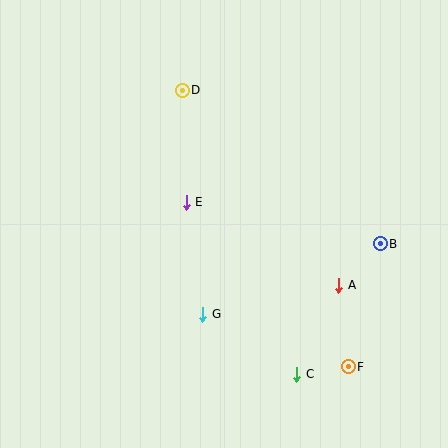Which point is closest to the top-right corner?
Point B is closest to the top-right corner.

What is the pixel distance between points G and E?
The distance between G and E is 113 pixels.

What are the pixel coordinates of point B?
Point B is at (380, 244).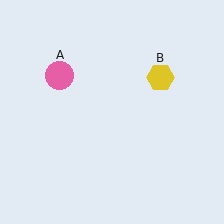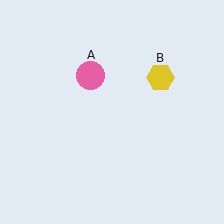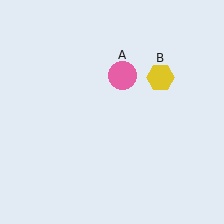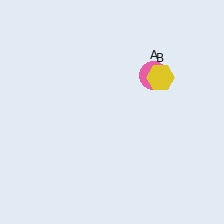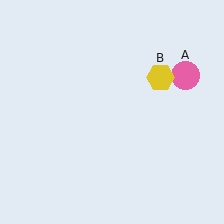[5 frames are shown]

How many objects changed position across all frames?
1 object changed position: pink circle (object A).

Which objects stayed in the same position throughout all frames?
Yellow hexagon (object B) remained stationary.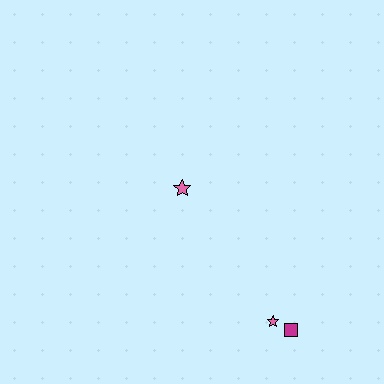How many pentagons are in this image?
There are no pentagons.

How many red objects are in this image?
There are no red objects.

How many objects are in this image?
There are 3 objects.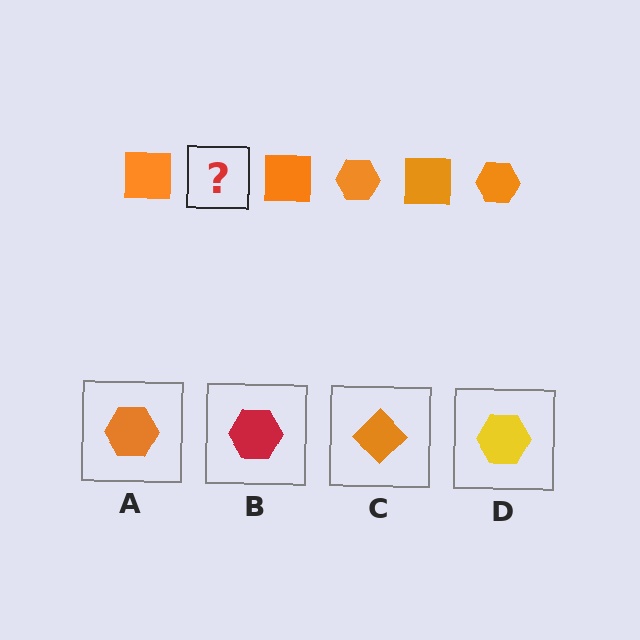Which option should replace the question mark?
Option A.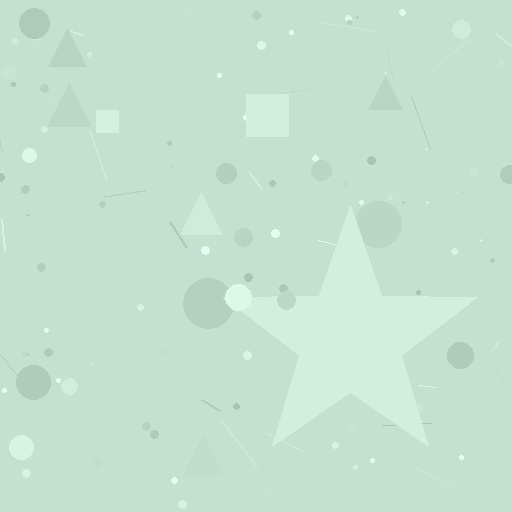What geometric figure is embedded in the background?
A star is embedded in the background.